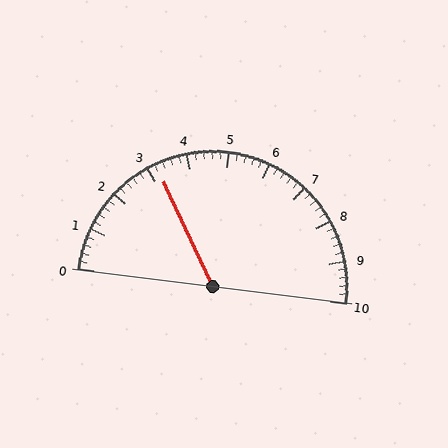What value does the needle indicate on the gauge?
The needle indicates approximately 3.2.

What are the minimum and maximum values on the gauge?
The gauge ranges from 0 to 10.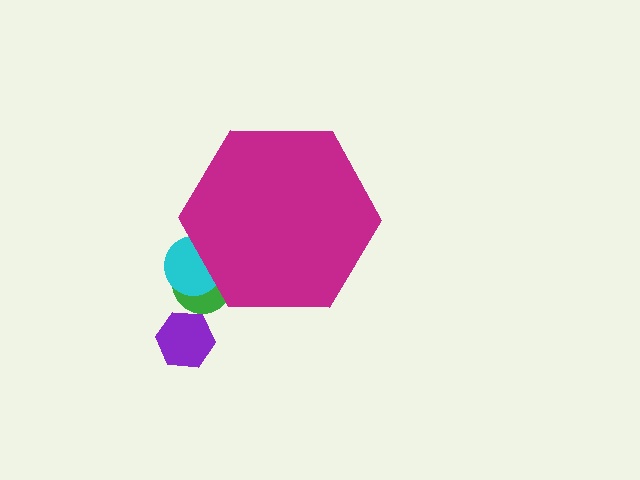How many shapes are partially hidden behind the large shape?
2 shapes are partially hidden.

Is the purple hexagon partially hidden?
No, the purple hexagon is fully visible.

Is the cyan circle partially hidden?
Yes, the cyan circle is partially hidden behind the magenta hexagon.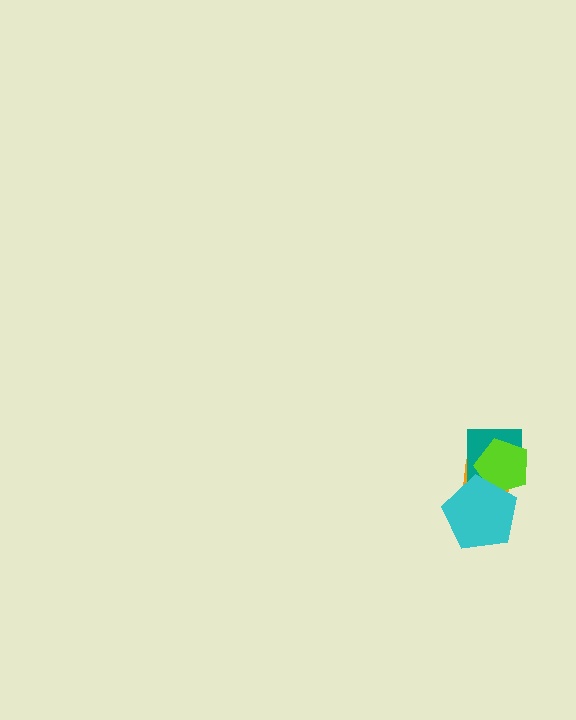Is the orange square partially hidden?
Yes, it is partially covered by another shape.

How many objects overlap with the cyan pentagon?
3 objects overlap with the cyan pentagon.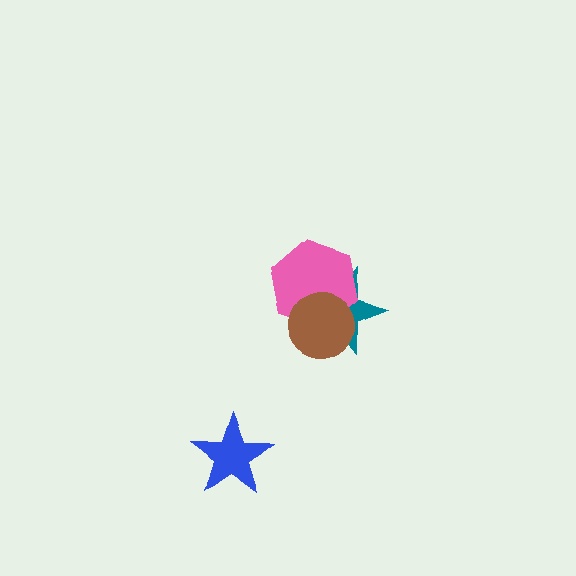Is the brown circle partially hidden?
No, no other shape covers it.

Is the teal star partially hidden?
Yes, it is partially covered by another shape.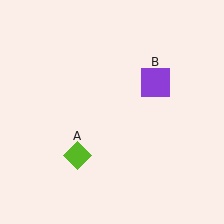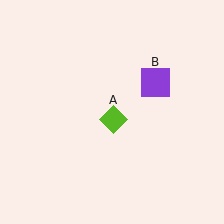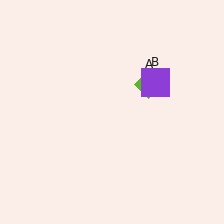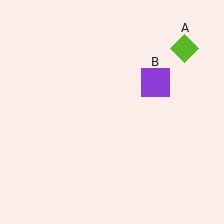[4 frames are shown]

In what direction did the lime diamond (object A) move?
The lime diamond (object A) moved up and to the right.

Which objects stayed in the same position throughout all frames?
Purple square (object B) remained stationary.